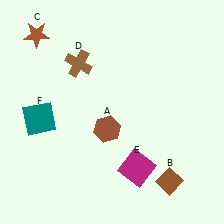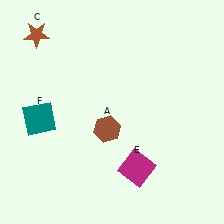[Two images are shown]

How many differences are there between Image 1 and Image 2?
There are 2 differences between the two images.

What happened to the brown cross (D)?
The brown cross (D) was removed in Image 2. It was in the top-left area of Image 1.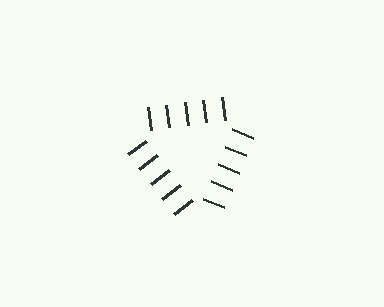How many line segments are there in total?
15 — 5 along each of the 3 edges.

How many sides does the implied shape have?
3 sides — the line-ends trace a triangle.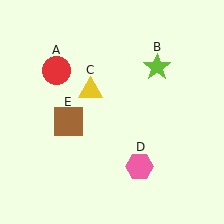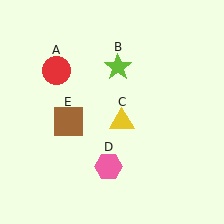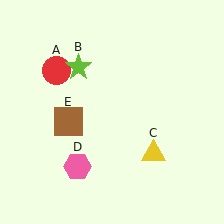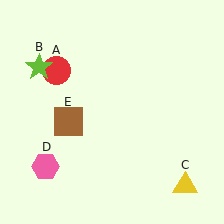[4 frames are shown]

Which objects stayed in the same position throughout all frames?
Red circle (object A) and brown square (object E) remained stationary.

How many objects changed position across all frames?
3 objects changed position: lime star (object B), yellow triangle (object C), pink hexagon (object D).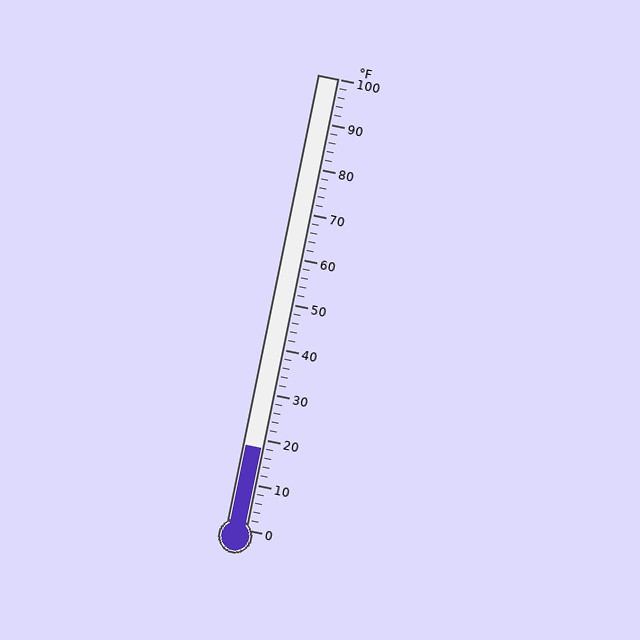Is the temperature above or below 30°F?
The temperature is below 30°F.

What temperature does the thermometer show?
The thermometer shows approximately 18°F.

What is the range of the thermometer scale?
The thermometer scale ranges from 0°F to 100°F.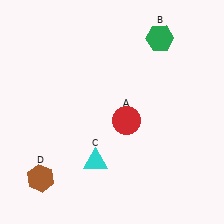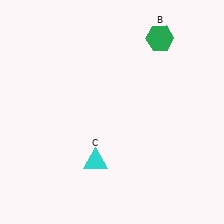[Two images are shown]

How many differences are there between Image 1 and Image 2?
There are 2 differences between the two images.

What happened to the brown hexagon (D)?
The brown hexagon (D) was removed in Image 2. It was in the bottom-left area of Image 1.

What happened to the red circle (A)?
The red circle (A) was removed in Image 2. It was in the bottom-right area of Image 1.